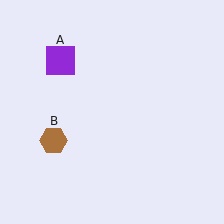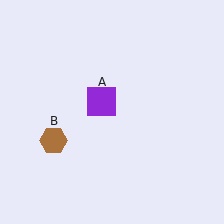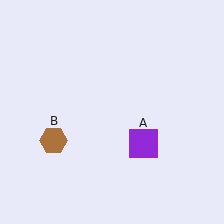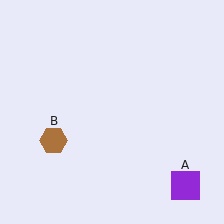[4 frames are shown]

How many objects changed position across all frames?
1 object changed position: purple square (object A).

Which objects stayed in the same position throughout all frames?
Brown hexagon (object B) remained stationary.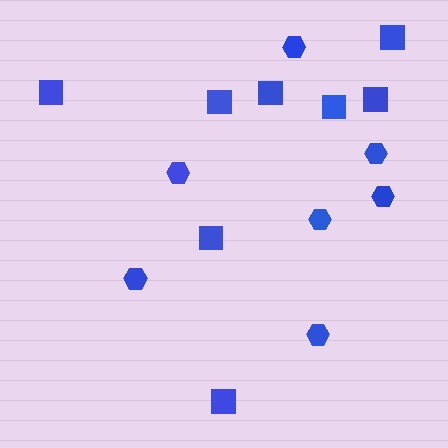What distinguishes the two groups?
There are 2 groups: one group of hexagons (7) and one group of squares (8).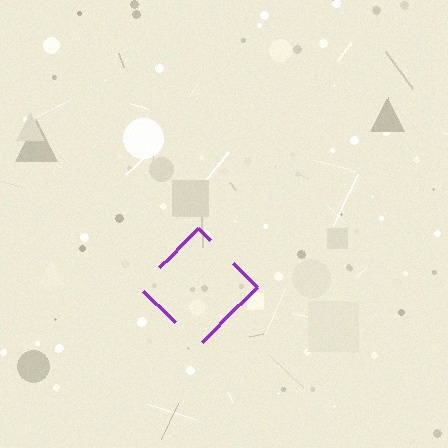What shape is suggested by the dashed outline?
The dashed outline suggests a diamond.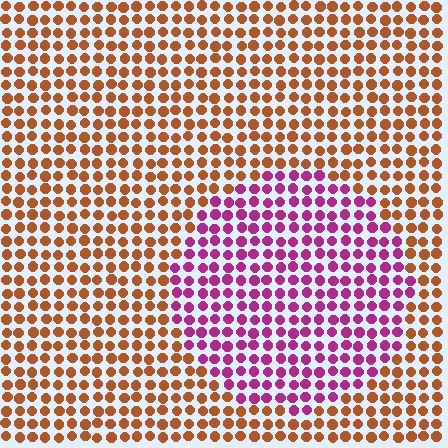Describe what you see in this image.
The image is filled with small brown elements in a uniform arrangement. A circle-shaped region is visible where the elements are tinted to a slightly different hue, forming a subtle color boundary.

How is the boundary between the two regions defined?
The boundary is defined purely by a slight shift in hue (about 66 degrees). Spacing, size, and orientation are identical on both sides.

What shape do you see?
I see a circle.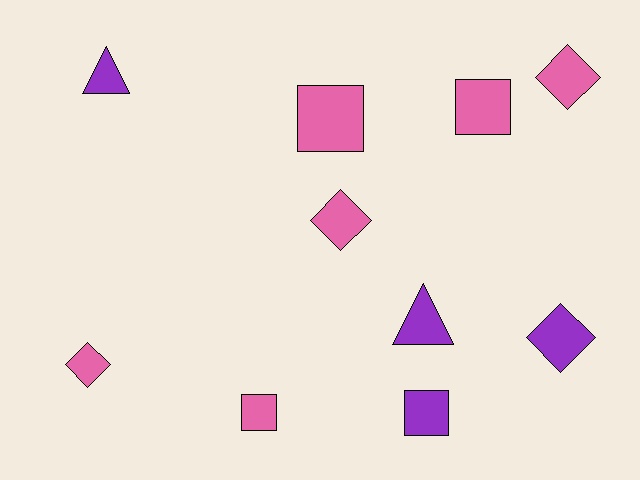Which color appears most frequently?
Pink, with 6 objects.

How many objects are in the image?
There are 10 objects.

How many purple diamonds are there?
There is 1 purple diamond.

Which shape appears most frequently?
Diamond, with 4 objects.